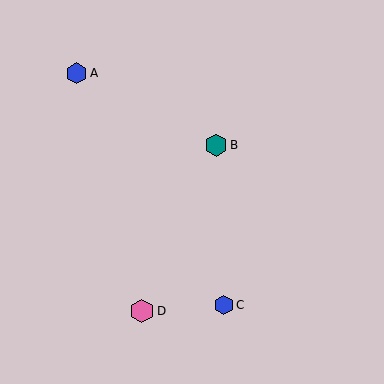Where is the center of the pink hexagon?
The center of the pink hexagon is at (142, 311).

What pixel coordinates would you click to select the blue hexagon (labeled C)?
Click at (224, 305) to select the blue hexagon C.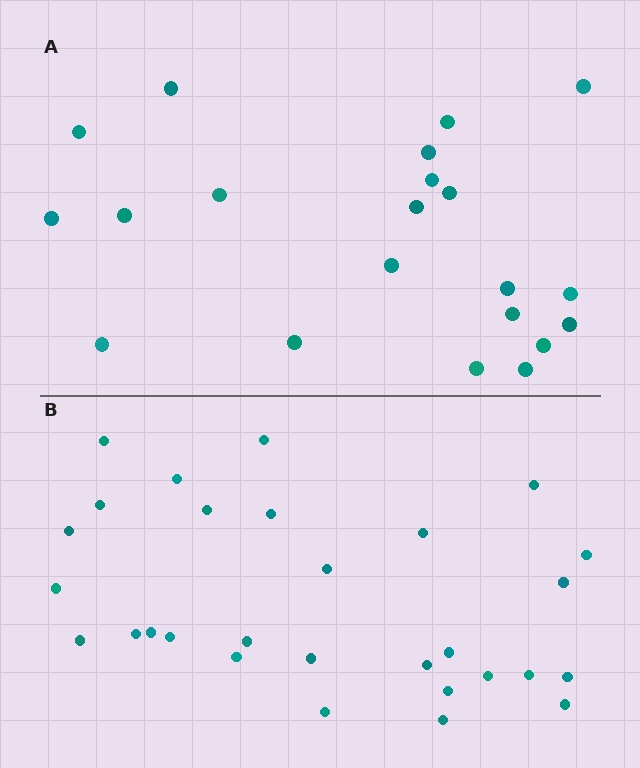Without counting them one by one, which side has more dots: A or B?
Region B (the bottom region) has more dots.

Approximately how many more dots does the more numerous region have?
Region B has roughly 8 or so more dots than region A.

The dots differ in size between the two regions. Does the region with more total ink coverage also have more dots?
No. Region A has more total ink coverage because its dots are larger, but region B actually contains more individual dots. Total area can be misleading — the number of items is what matters here.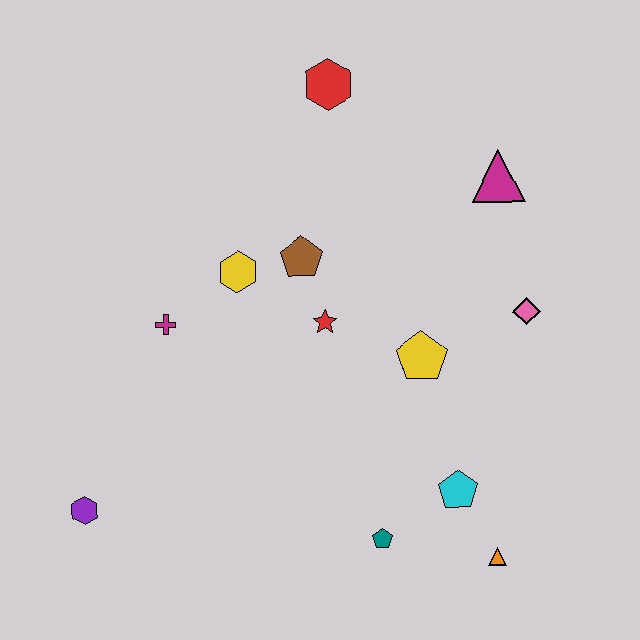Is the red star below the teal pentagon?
No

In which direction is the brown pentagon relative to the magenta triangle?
The brown pentagon is to the left of the magenta triangle.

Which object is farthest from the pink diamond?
The purple hexagon is farthest from the pink diamond.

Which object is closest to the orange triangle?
The cyan pentagon is closest to the orange triangle.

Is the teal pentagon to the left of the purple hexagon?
No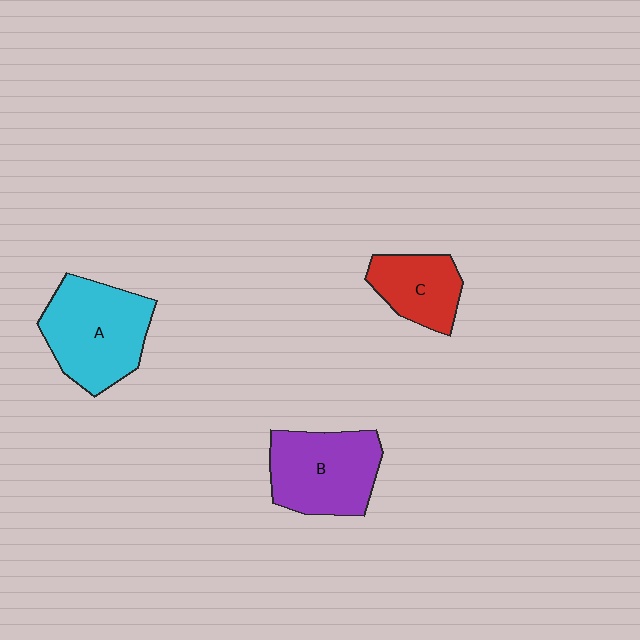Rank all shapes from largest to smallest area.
From largest to smallest: A (cyan), B (purple), C (red).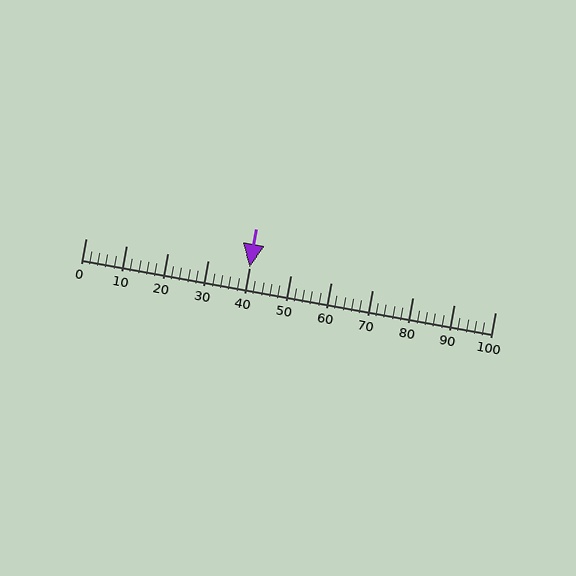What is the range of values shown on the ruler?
The ruler shows values from 0 to 100.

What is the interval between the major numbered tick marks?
The major tick marks are spaced 10 units apart.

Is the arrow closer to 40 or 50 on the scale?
The arrow is closer to 40.